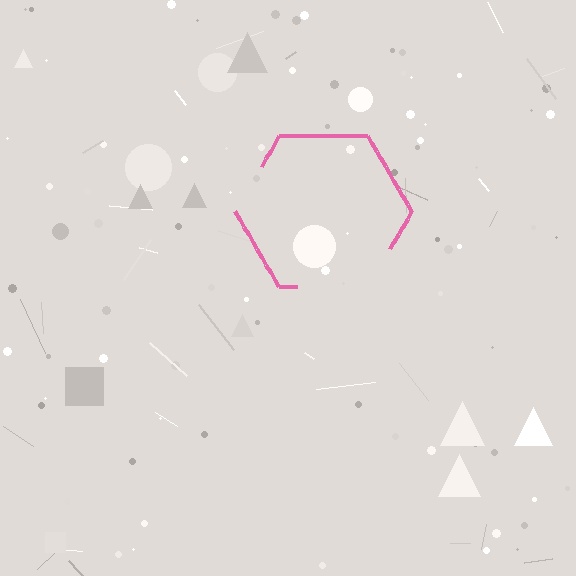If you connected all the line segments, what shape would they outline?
They would outline a hexagon.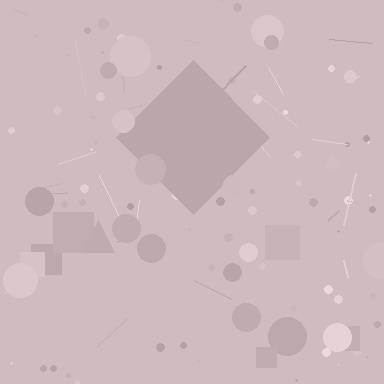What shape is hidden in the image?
A diamond is hidden in the image.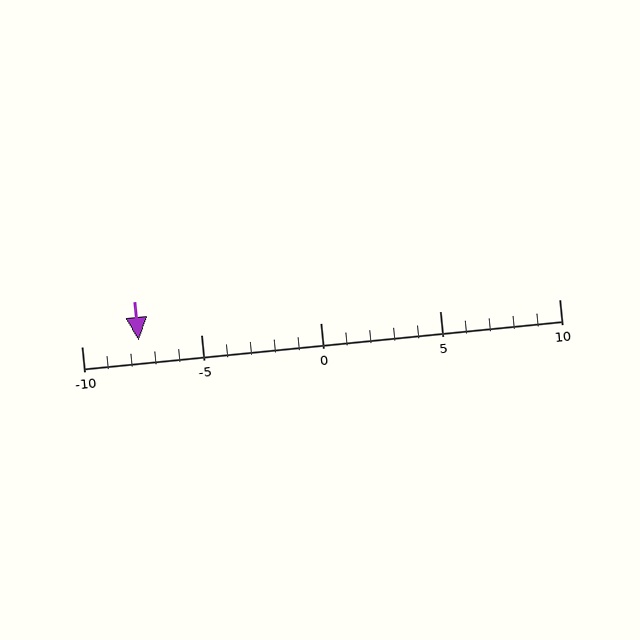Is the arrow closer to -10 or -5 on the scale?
The arrow is closer to -10.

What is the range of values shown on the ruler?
The ruler shows values from -10 to 10.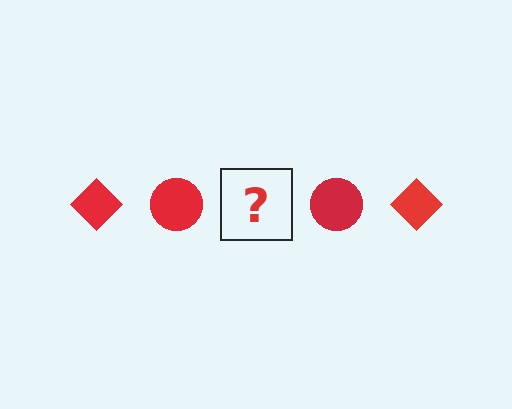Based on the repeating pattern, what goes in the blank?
The blank should be a red diamond.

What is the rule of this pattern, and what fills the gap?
The rule is that the pattern cycles through diamond, circle shapes in red. The gap should be filled with a red diamond.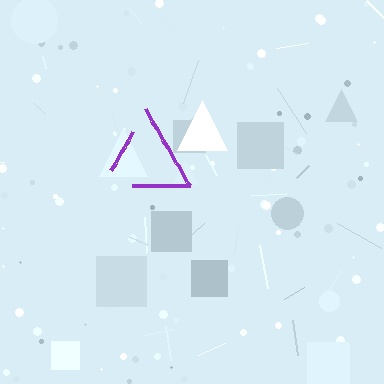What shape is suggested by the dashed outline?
The dashed outline suggests a triangle.